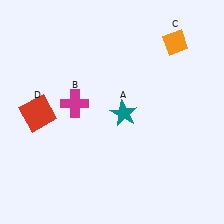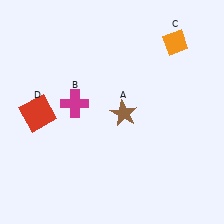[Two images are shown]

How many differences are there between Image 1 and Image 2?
There is 1 difference between the two images.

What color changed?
The star (A) changed from teal in Image 1 to brown in Image 2.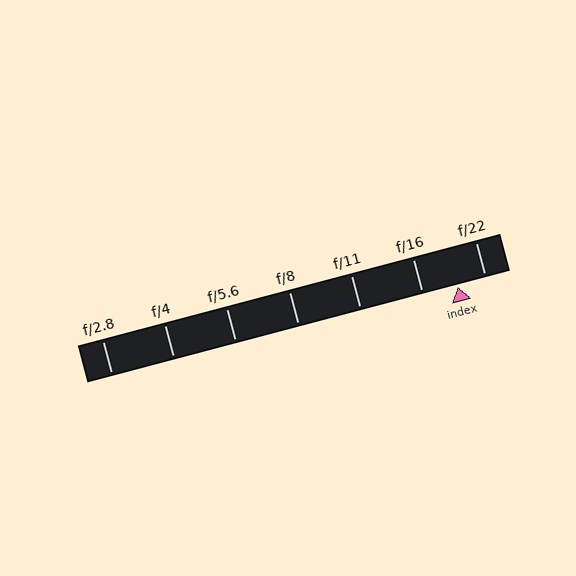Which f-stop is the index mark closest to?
The index mark is closest to f/22.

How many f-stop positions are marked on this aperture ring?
There are 7 f-stop positions marked.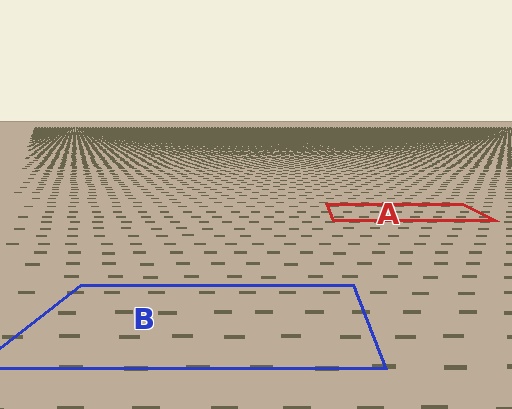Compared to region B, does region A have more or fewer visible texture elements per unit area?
Region A has more texture elements per unit area — they are packed more densely because it is farther away.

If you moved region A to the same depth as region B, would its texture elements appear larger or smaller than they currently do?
They would appear larger. At a closer depth, the same texture elements are projected at a bigger on-screen size.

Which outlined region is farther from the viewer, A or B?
Region A is farther from the viewer — the texture elements inside it appear smaller and more densely packed.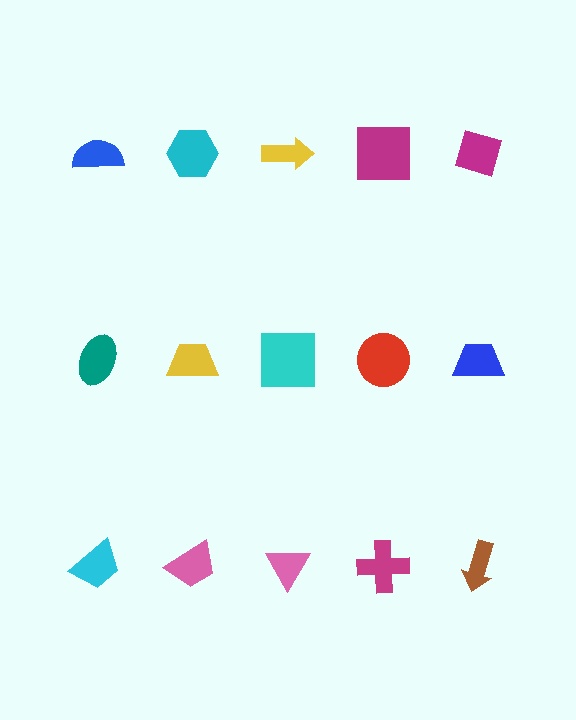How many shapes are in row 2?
5 shapes.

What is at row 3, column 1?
A cyan trapezoid.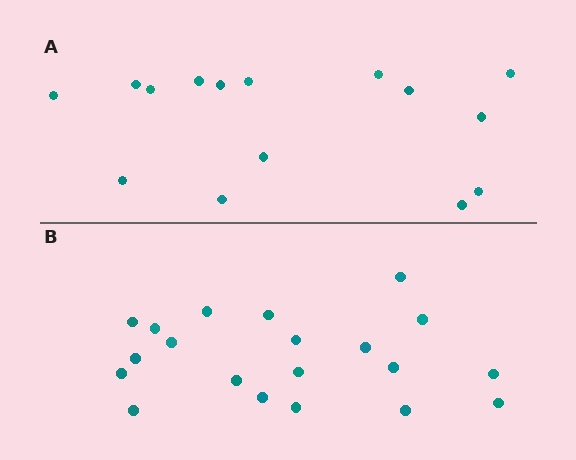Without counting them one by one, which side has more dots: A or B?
Region B (the bottom region) has more dots.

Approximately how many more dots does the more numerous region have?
Region B has about 5 more dots than region A.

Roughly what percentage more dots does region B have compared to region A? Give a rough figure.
About 35% more.